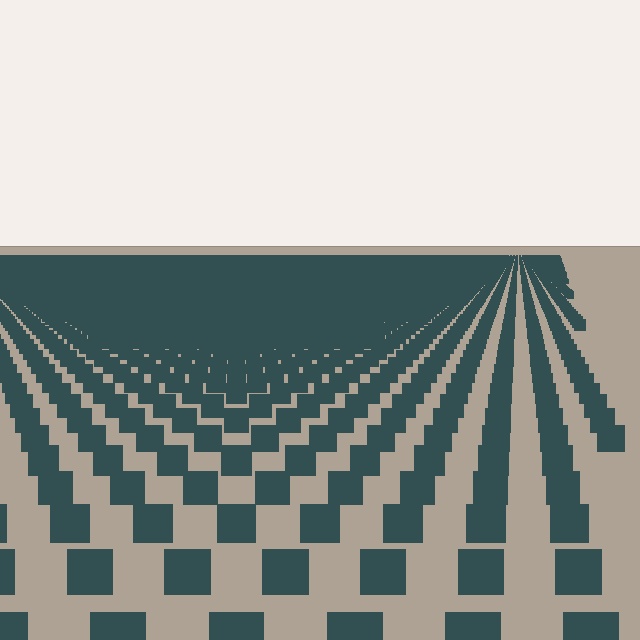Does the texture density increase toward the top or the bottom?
Density increases toward the top.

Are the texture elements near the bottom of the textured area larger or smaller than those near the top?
Larger. Near the bottom, elements are closer to the viewer and appear at a bigger on-screen size.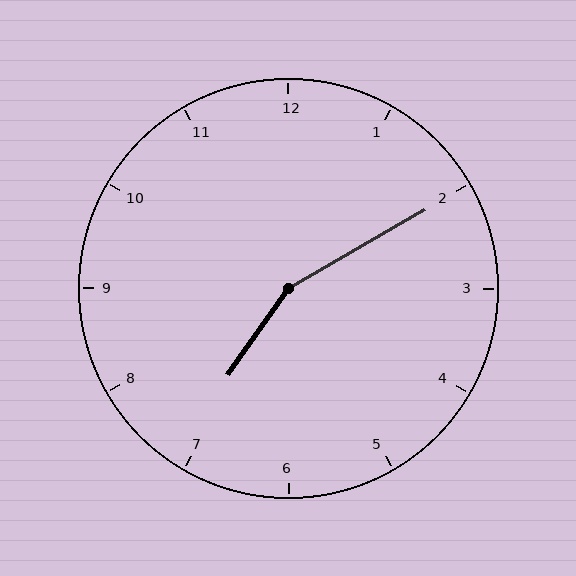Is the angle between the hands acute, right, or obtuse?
It is obtuse.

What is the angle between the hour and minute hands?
Approximately 155 degrees.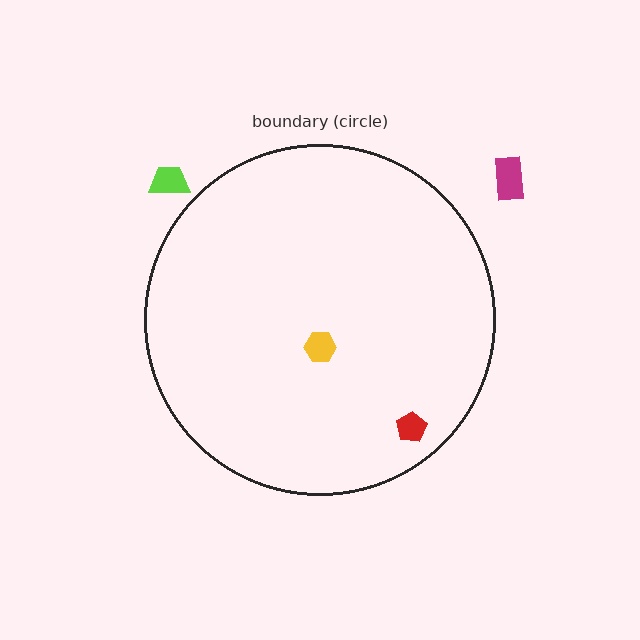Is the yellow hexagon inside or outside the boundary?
Inside.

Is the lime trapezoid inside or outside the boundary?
Outside.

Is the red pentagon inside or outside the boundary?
Inside.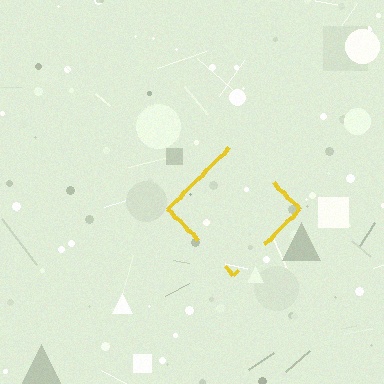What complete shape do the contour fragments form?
The contour fragments form a diamond.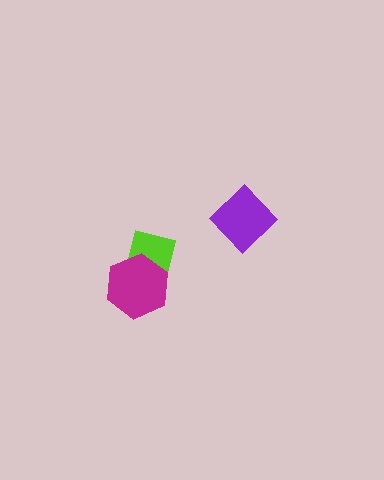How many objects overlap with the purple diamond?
0 objects overlap with the purple diamond.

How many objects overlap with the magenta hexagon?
1 object overlaps with the magenta hexagon.